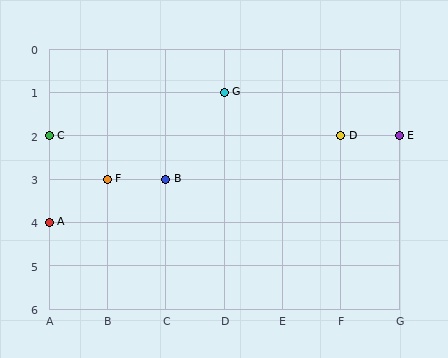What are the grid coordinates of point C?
Point C is at grid coordinates (A, 2).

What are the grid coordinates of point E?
Point E is at grid coordinates (G, 2).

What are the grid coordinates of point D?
Point D is at grid coordinates (F, 2).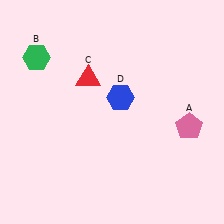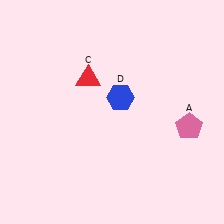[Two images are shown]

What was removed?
The green hexagon (B) was removed in Image 2.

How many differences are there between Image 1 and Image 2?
There is 1 difference between the two images.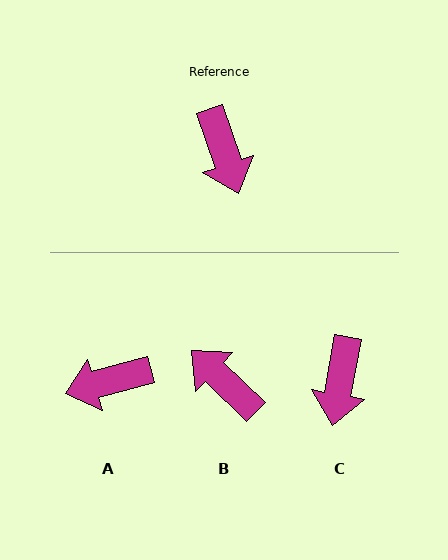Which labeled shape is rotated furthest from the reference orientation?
B, about 153 degrees away.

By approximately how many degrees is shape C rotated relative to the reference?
Approximately 29 degrees clockwise.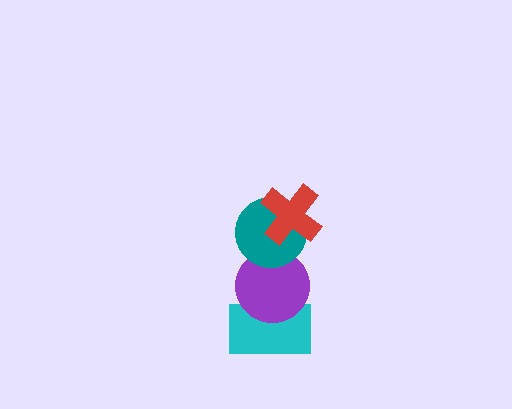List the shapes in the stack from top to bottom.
From top to bottom: the red cross, the teal circle, the purple circle, the cyan rectangle.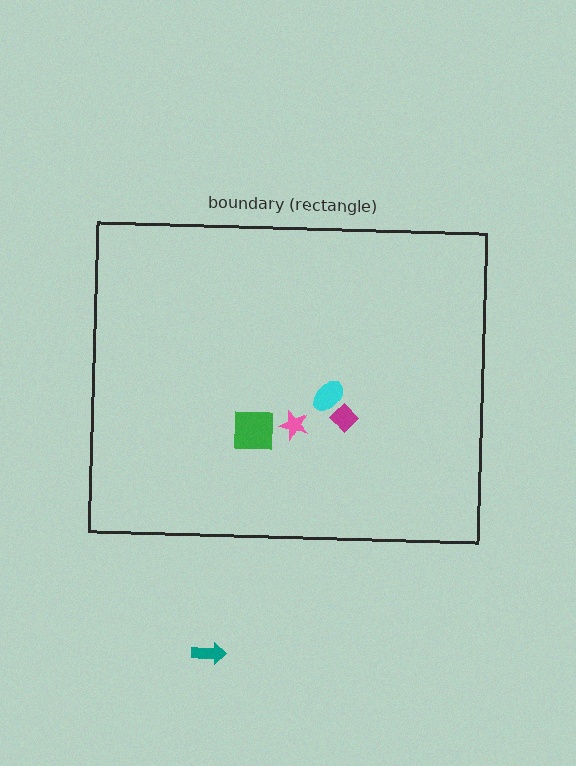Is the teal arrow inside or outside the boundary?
Outside.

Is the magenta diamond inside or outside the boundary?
Inside.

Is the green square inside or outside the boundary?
Inside.